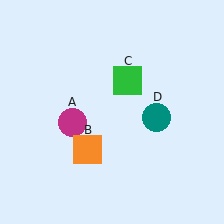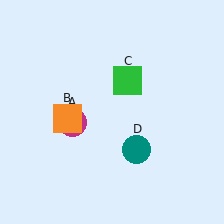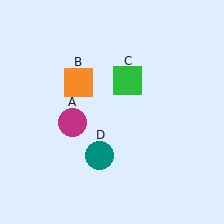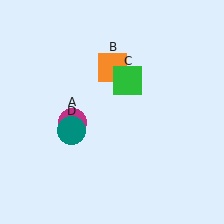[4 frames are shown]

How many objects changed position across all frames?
2 objects changed position: orange square (object B), teal circle (object D).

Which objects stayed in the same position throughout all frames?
Magenta circle (object A) and green square (object C) remained stationary.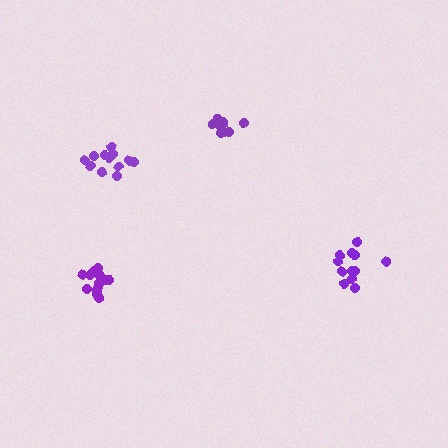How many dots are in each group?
Group 1: 14 dots, Group 2: 11 dots, Group 3: 13 dots, Group 4: 12 dots (50 total).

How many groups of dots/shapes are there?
There are 4 groups.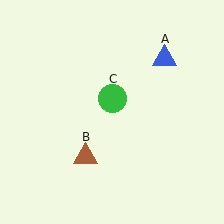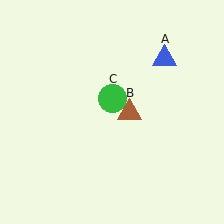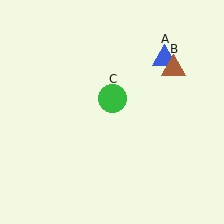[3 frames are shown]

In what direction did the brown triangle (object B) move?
The brown triangle (object B) moved up and to the right.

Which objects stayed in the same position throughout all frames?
Blue triangle (object A) and green circle (object C) remained stationary.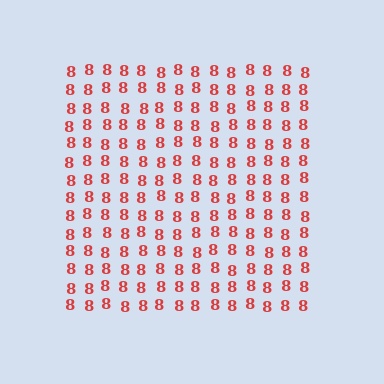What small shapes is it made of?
It is made of small digit 8's.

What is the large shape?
The large shape is a square.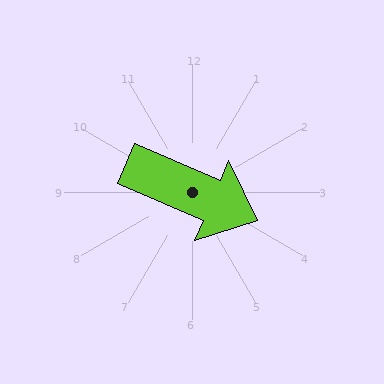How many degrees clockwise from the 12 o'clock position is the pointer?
Approximately 113 degrees.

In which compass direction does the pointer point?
Southeast.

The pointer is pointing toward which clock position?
Roughly 4 o'clock.